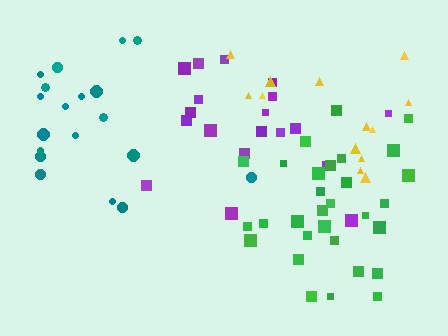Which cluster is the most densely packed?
Green.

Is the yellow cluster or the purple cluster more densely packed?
Purple.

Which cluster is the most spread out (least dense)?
Yellow.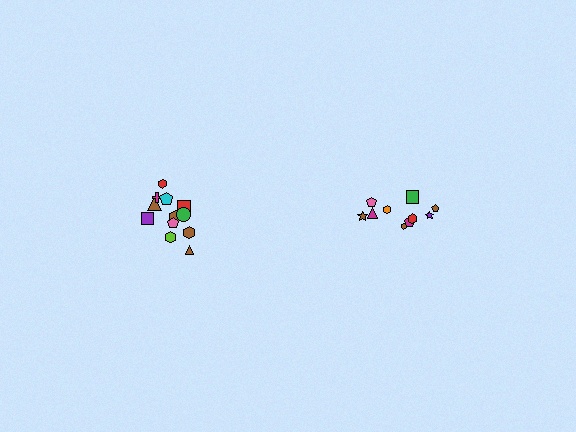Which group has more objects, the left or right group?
The left group.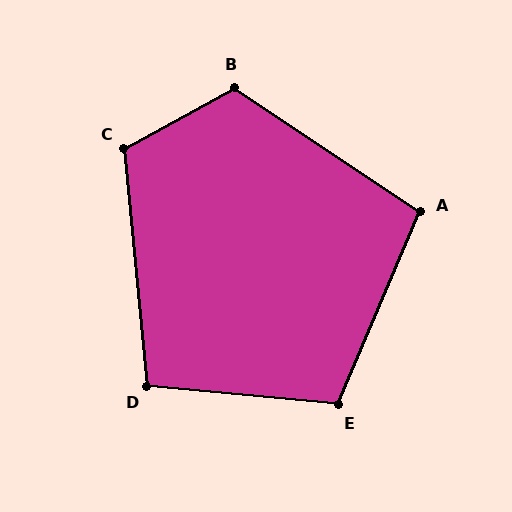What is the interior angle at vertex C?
Approximately 114 degrees (obtuse).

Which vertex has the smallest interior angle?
A, at approximately 101 degrees.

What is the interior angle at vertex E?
Approximately 107 degrees (obtuse).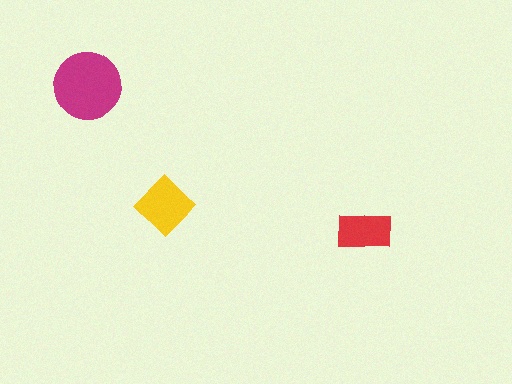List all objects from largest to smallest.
The magenta circle, the yellow diamond, the red rectangle.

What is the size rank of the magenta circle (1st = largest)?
1st.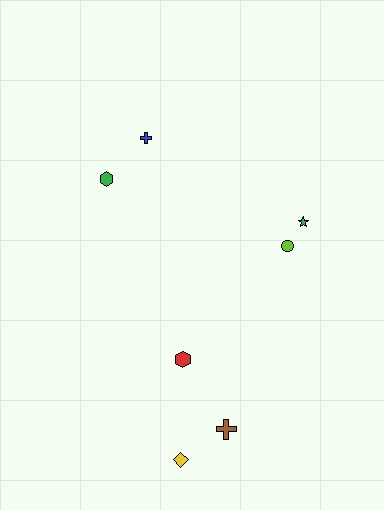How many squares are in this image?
There are no squares.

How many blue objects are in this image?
There is 1 blue object.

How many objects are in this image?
There are 7 objects.